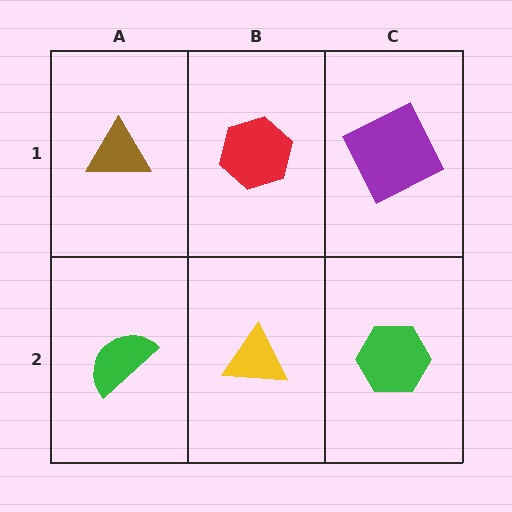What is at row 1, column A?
A brown triangle.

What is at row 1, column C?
A purple square.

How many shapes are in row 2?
3 shapes.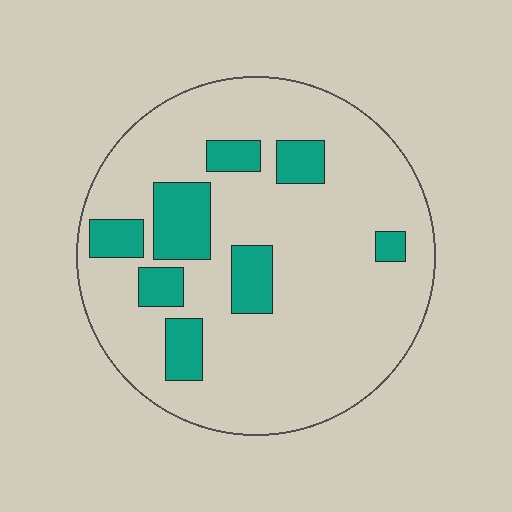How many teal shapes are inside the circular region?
8.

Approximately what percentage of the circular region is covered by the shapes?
Approximately 20%.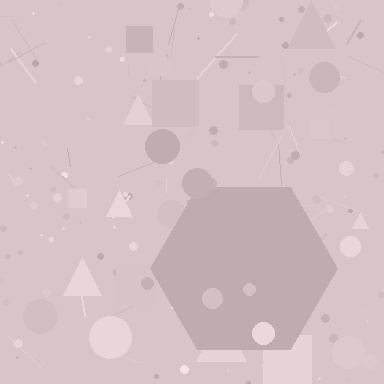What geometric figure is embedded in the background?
A hexagon is embedded in the background.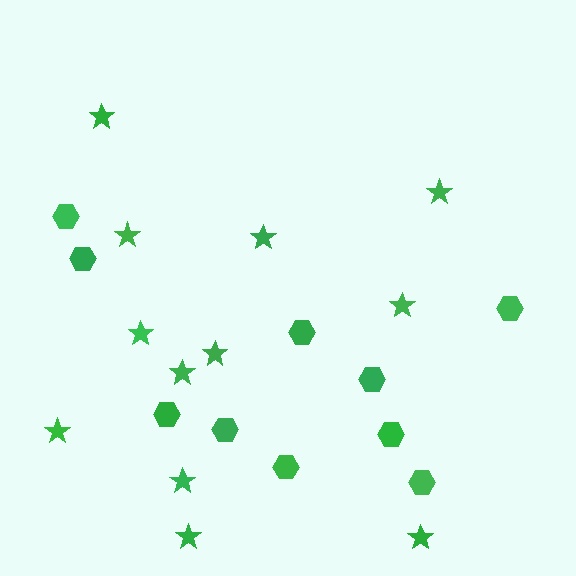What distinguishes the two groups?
There are 2 groups: one group of stars (12) and one group of hexagons (10).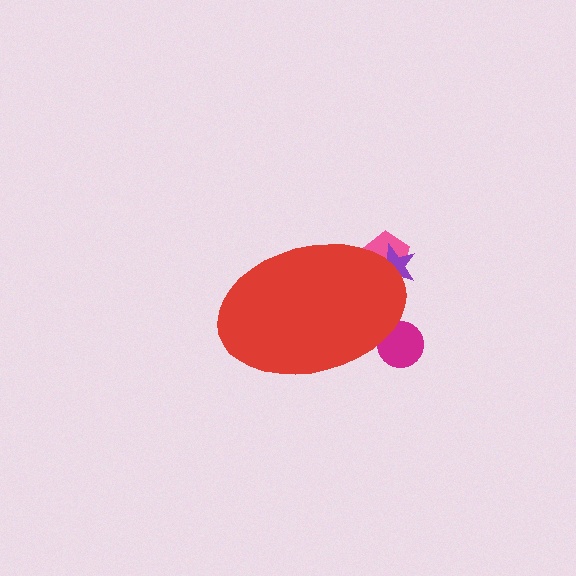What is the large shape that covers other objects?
A red ellipse.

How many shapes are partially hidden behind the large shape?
3 shapes are partially hidden.